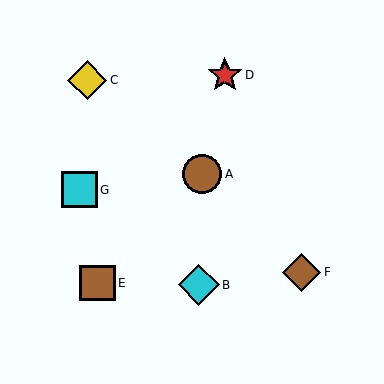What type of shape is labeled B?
Shape B is a cyan diamond.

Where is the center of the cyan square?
The center of the cyan square is at (79, 190).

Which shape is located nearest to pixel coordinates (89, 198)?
The cyan square (labeled G) at (79, 190) is nearest to that location.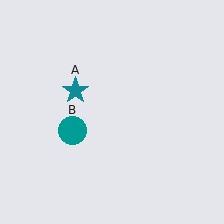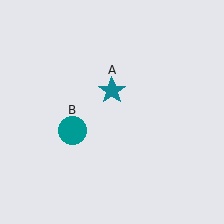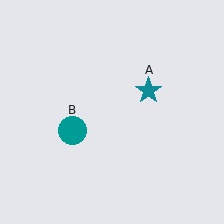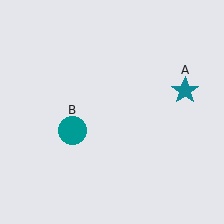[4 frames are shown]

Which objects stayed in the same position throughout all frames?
Teal circle (object B) remained stationary.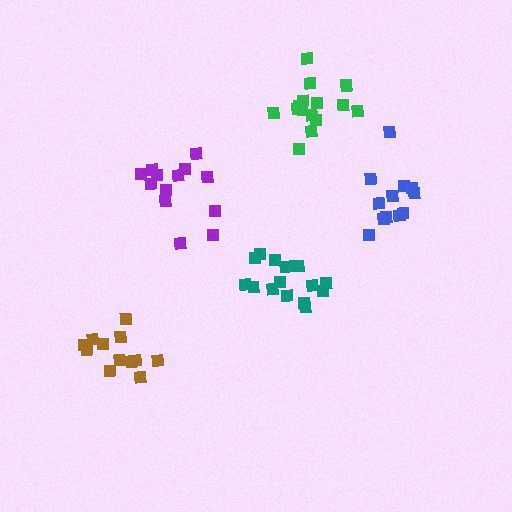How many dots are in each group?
Group 1: 15 dots, Group 2: 12 dots, Group 3: 12 dots, Group 4: 13 dots, Group 5: 16 dots (68 total).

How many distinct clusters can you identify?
There are 5 distinct clusters.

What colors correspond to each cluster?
The clusters are colored: green, brown, blue, purple, teal.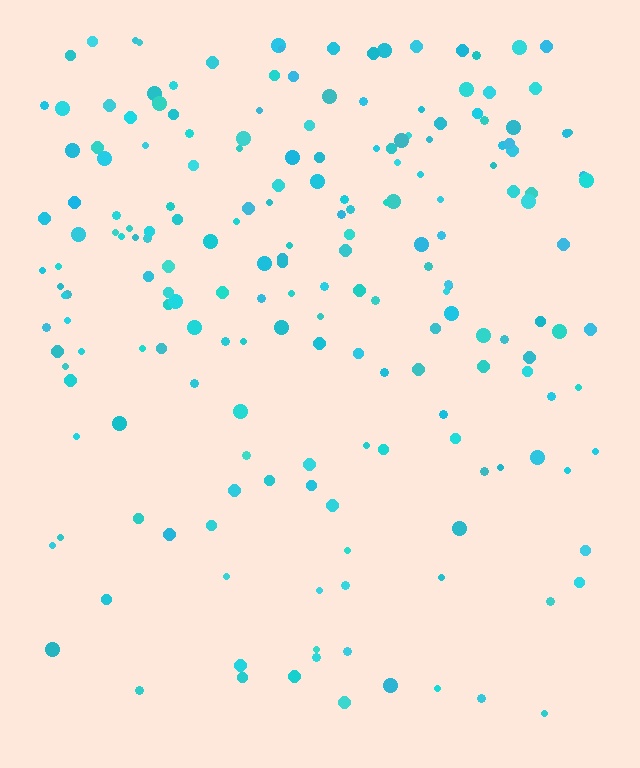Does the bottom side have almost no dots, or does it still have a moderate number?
Still a moderate number, just noticeably fewer than the top.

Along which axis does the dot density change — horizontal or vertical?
Vertical.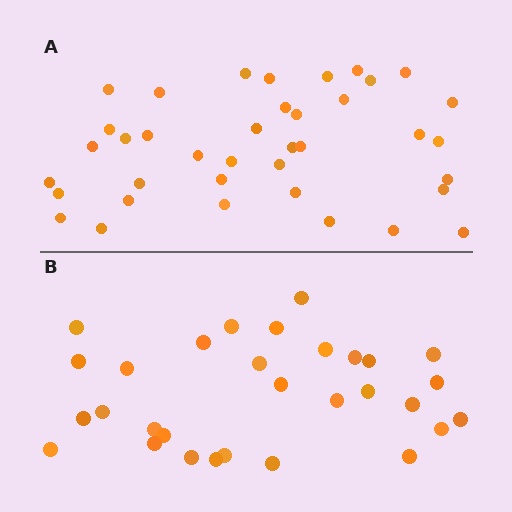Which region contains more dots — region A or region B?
Region A (the top region) has more dots.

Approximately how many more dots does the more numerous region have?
Region A has roughly 8 or so more dots than region B.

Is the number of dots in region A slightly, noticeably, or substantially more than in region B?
Region A has noticeably more, but not dramatically so. The ratio is roughly 1.3 to 1.